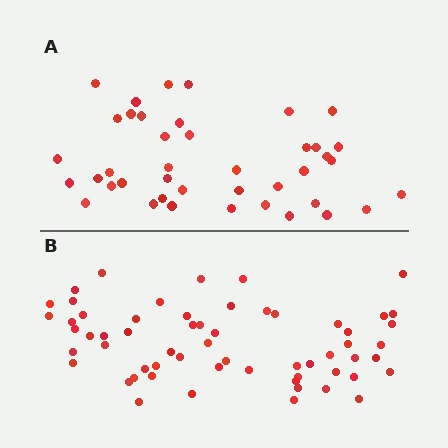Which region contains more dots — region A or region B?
Region B (the bottom region) has more dots.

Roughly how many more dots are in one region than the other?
Region B has approximately 20 more dots than region A.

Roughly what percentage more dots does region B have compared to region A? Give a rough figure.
About 45% more.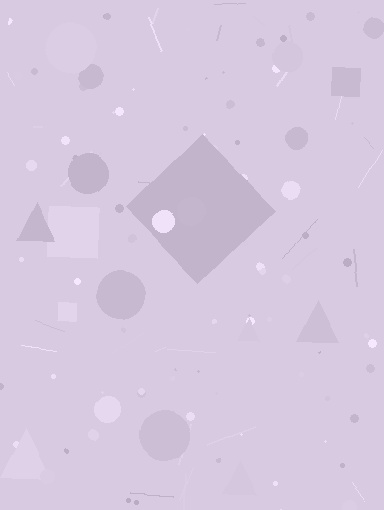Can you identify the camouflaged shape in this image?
The camouflaged shape is a diamond.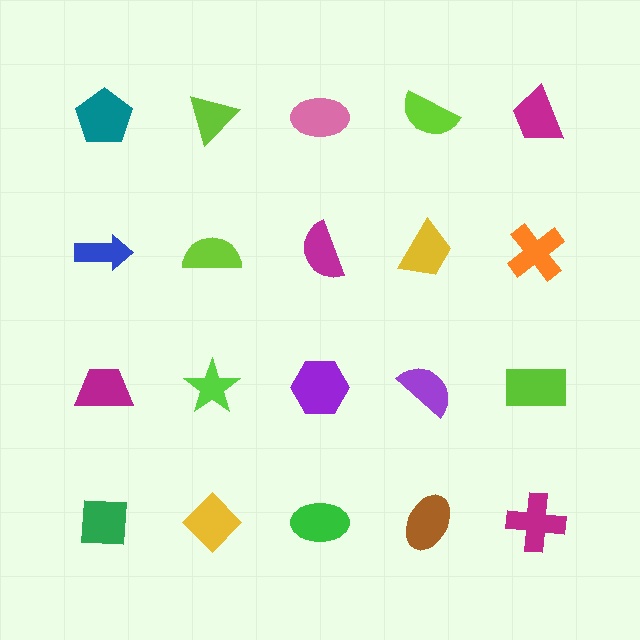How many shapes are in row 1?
5 shapes.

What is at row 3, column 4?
A purple semicircle.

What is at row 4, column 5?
A magenta cross.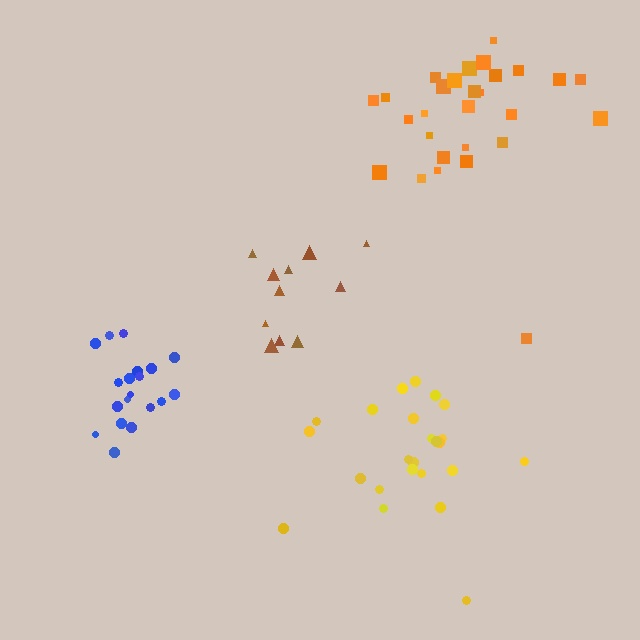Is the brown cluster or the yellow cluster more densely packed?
Brown.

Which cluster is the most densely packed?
Blue.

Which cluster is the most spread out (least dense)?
Yellow.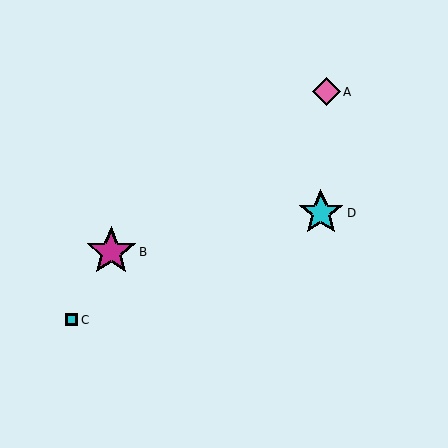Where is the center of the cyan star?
The center of the cyan star is at (321, 213).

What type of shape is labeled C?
Shape C is a cyan square.